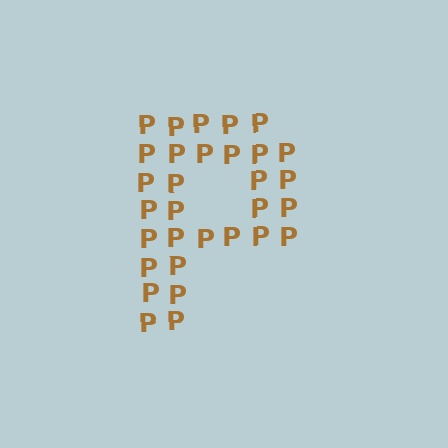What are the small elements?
The small elements are letter P's.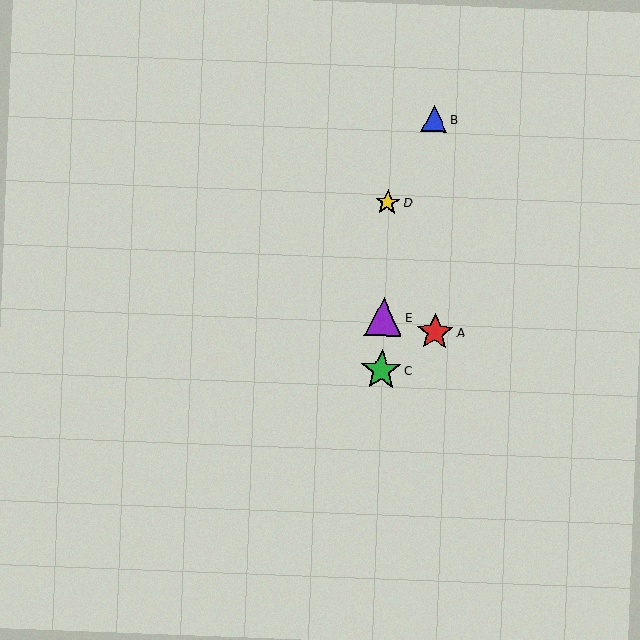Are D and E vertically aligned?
Yes, both are at x≈388.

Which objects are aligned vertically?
Objects C, D, E are aligned vertically.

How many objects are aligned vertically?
3 objects (C, D, E) are aligned vertically.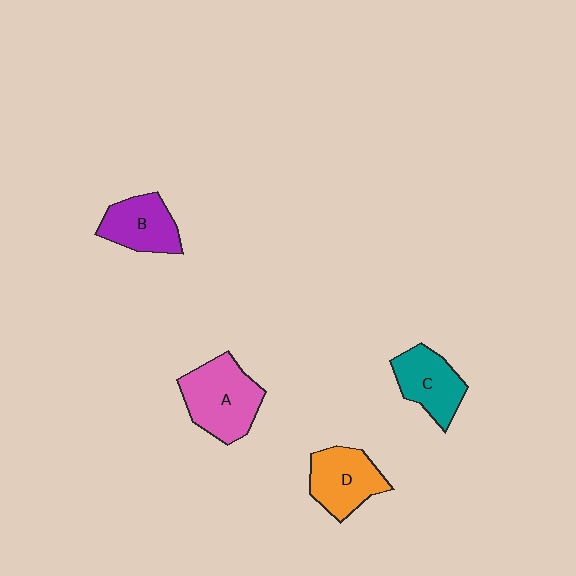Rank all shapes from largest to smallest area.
From largest to smallest: A (pink), D (orange), C (teal), B (purple).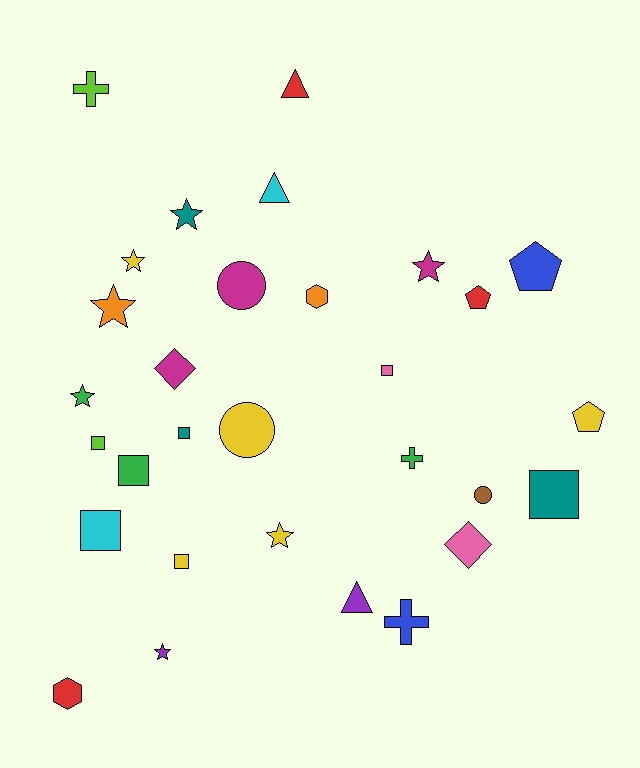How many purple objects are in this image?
There are 2 purple objects.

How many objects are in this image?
There are 30 objects.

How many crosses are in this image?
There are 3 crosses.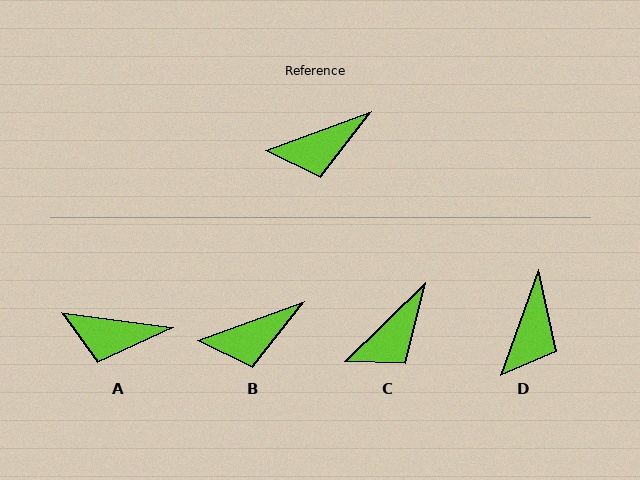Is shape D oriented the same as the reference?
No, it is off by about 50 degrees.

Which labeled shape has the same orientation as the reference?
B.